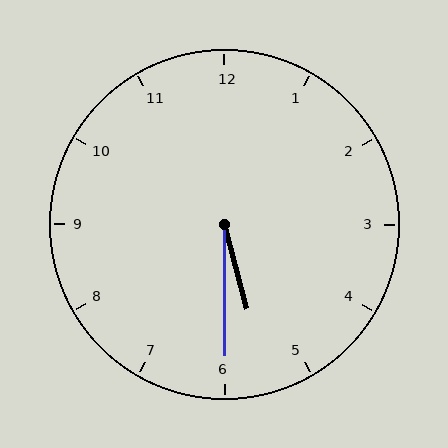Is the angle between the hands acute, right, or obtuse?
It is acute.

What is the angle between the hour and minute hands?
Approximately 15 degrees.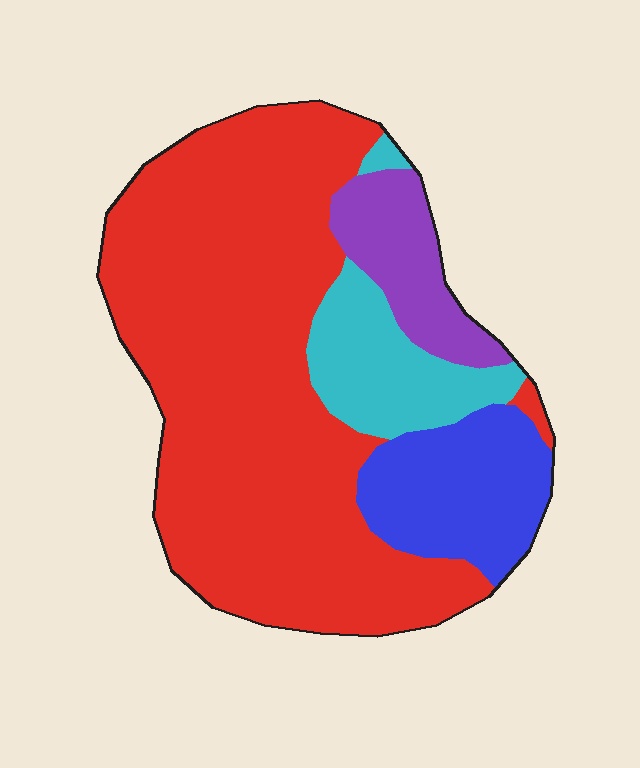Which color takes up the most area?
Red, at roughly 65%.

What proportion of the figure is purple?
Purple takes up less than a quarter of the figure.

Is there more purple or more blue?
Blue.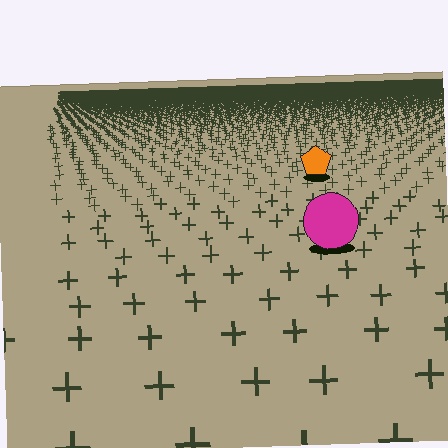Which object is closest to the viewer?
The magenta circle is closest. The texture marks near it are larger and more spread out.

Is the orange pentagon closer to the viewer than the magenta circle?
No. The magenta circle is closer — you can tell from the texture gradient: the ground texture is coarser near it.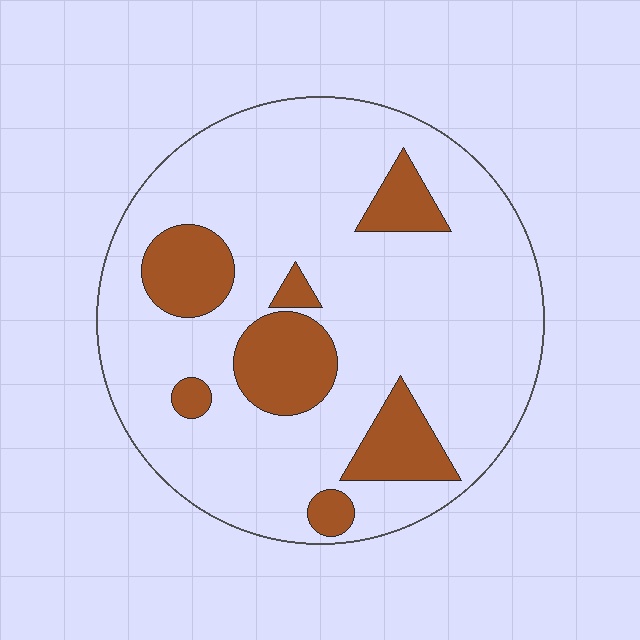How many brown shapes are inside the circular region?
7.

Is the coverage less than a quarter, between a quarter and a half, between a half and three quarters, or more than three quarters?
Less than a quarter.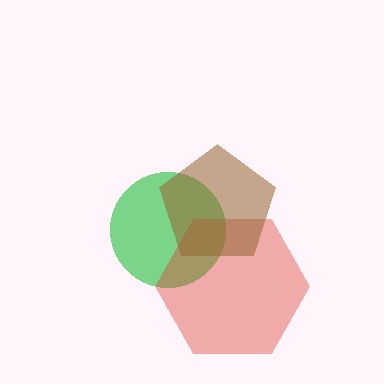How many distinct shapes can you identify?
There are 3 distinct shapes: a green circle, a red hexagon, a brown pentagon.